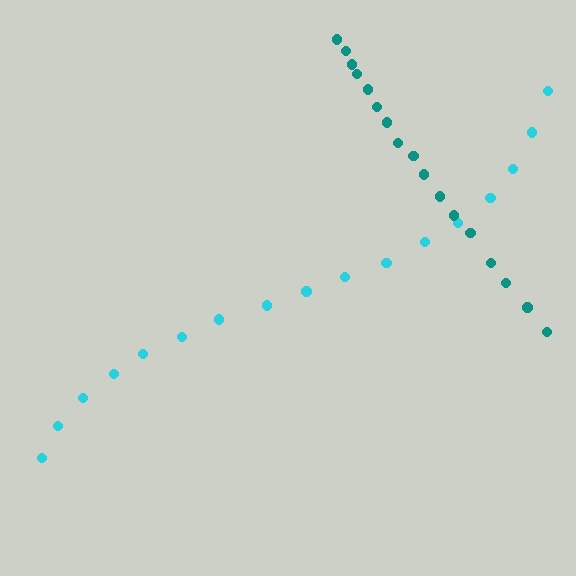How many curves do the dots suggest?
There are 2 distinct paths.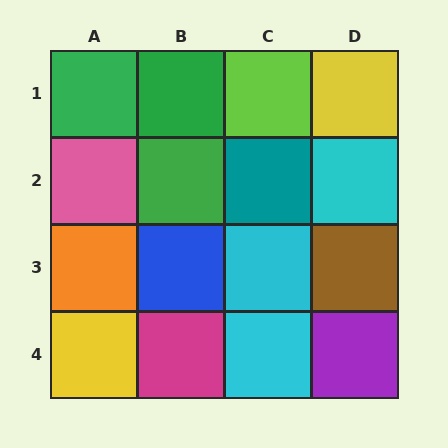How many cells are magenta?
1 cell is magenta.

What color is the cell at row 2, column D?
Cyan.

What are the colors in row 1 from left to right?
Green, green, lime, yellow.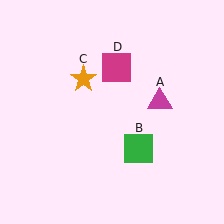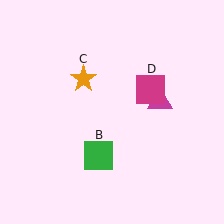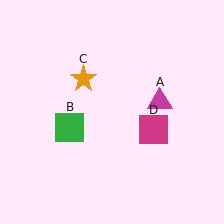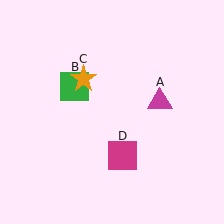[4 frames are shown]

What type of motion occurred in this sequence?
The green square (object B), magenta square (object D) rotated clockwise around the center of the scene.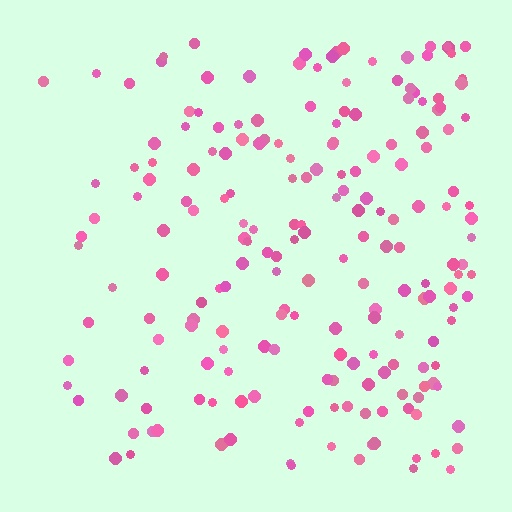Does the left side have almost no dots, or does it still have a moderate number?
Still a moderate number, just noticeably fewer than the right.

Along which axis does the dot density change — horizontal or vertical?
Horizontal.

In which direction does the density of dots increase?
From left to right, with the right side densest.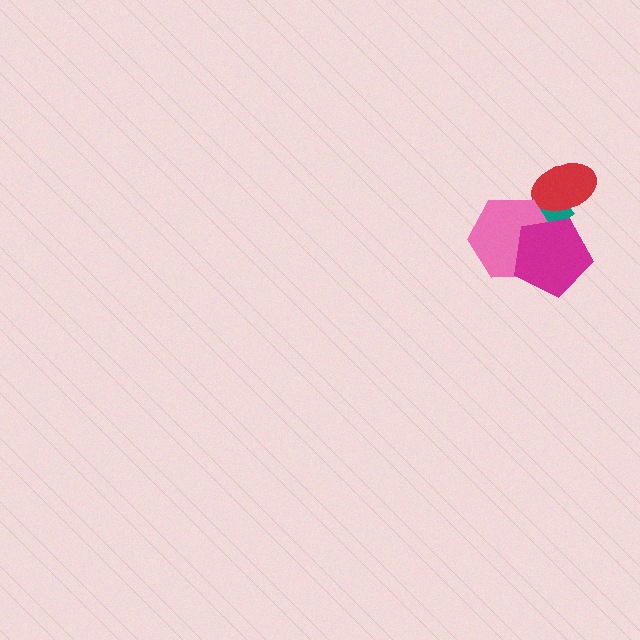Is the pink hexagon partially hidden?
Yes, it is partially covered by another shape.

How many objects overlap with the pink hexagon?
2 objects overlap with the pink hexagon.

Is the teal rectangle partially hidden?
Yes, it is partially covered by another shape.